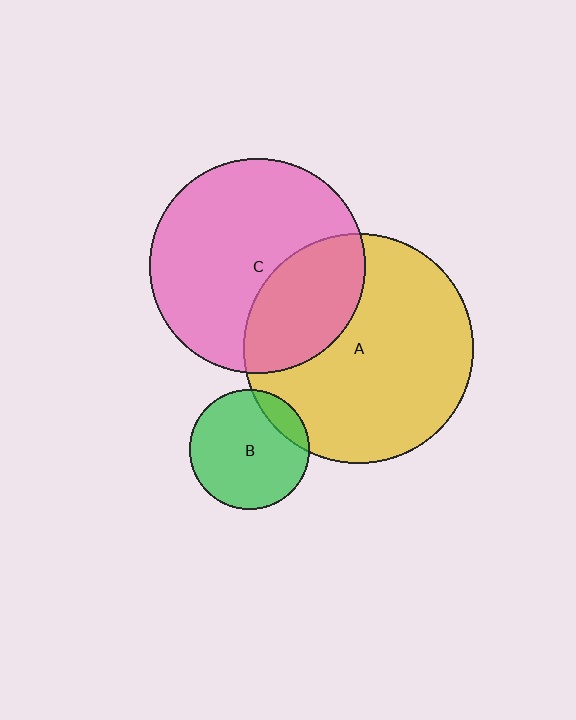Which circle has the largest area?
Circle A (yellow).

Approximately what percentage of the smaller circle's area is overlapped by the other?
Approximately 30%.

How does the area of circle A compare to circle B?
Approximately 3.7 times.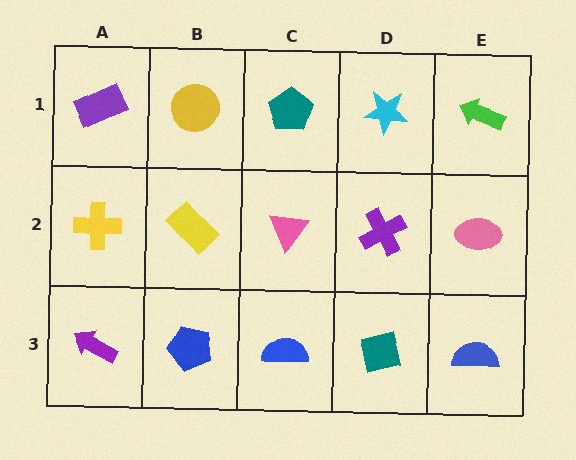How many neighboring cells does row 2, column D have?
4.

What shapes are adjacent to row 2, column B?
A yellow circle (row 1, column B), a blue pentagon (row 3, column B), a yellow cross (row 2, column A), a pink triangle (row 2, column C).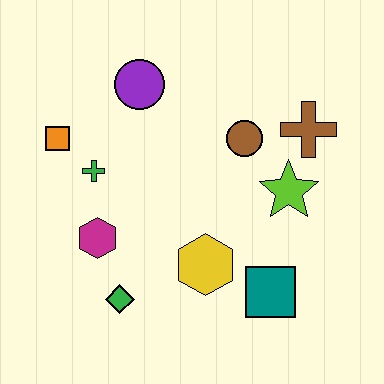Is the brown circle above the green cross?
Yes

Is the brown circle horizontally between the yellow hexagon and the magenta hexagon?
No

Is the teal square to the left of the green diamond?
No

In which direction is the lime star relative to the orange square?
The lime star is to the right of the orange square.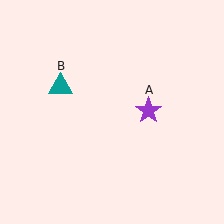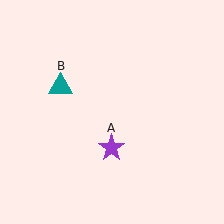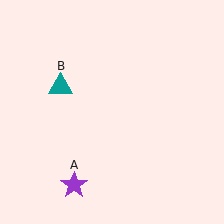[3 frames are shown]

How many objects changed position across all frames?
1 object changed position: purple star (object A).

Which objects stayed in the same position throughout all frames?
Teal triangle (object B) remained stationary.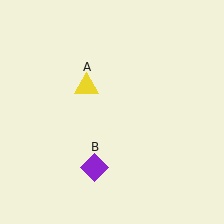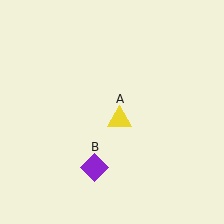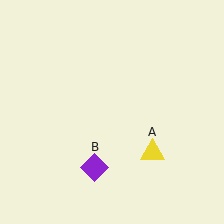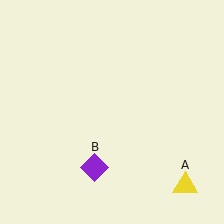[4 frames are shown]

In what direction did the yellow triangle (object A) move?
The yellow triangle (object A) moved down and to the right.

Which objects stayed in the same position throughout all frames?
Purple diamond (object B) remained stationary.